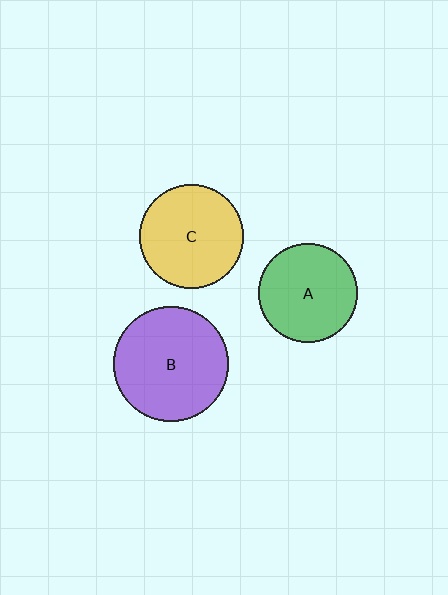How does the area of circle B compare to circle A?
Approximately 1.3 times.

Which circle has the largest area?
Circle B (purple).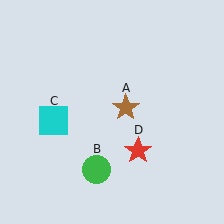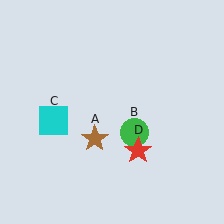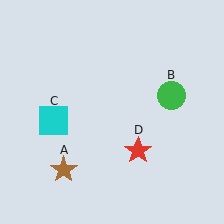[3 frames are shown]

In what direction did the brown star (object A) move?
The brown star (object A) moved down and to the left.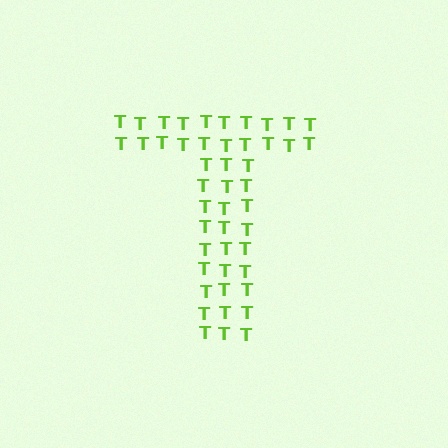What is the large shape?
The large shape is the letter T.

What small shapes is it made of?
It is made of small letter T's.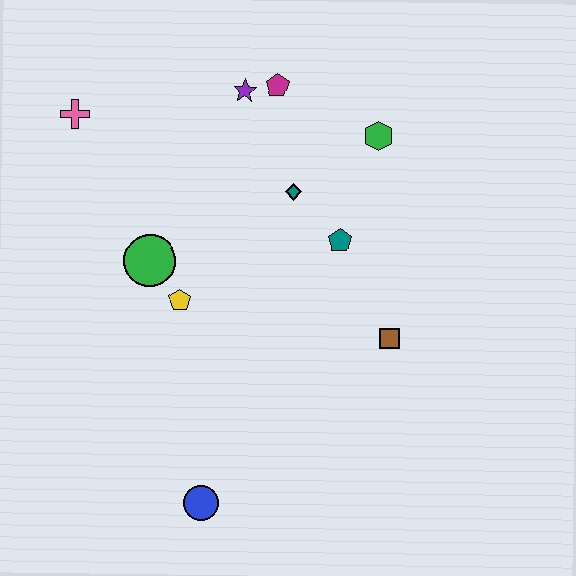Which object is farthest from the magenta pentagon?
The blue circle is farthest from the magenta pentagon.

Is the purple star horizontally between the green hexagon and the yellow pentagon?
Yes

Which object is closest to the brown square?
The teal pentagon is closest to the brown square.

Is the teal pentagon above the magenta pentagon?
No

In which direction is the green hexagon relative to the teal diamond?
The green hexagon is to the right of the teal diamond.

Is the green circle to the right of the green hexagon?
No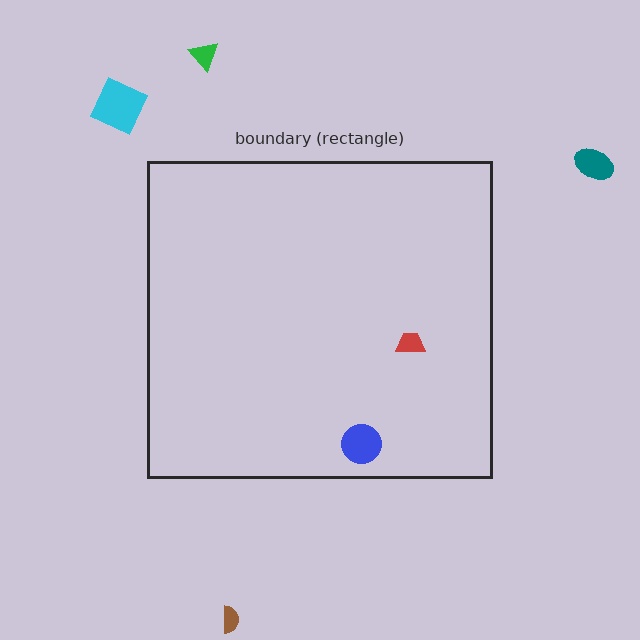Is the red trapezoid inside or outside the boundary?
Inside.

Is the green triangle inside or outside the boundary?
Outside.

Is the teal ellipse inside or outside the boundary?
Outside.